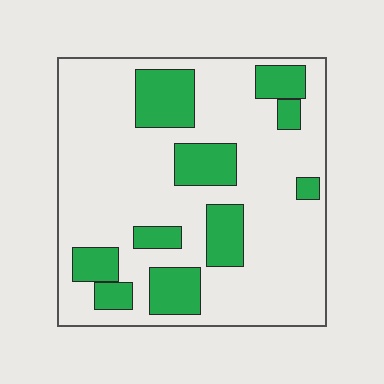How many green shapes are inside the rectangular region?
10.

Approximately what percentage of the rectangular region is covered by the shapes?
Approximately 25%.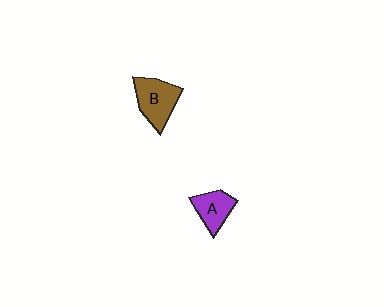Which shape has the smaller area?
Shape A (purple).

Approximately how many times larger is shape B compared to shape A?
Approximately 1.3 times.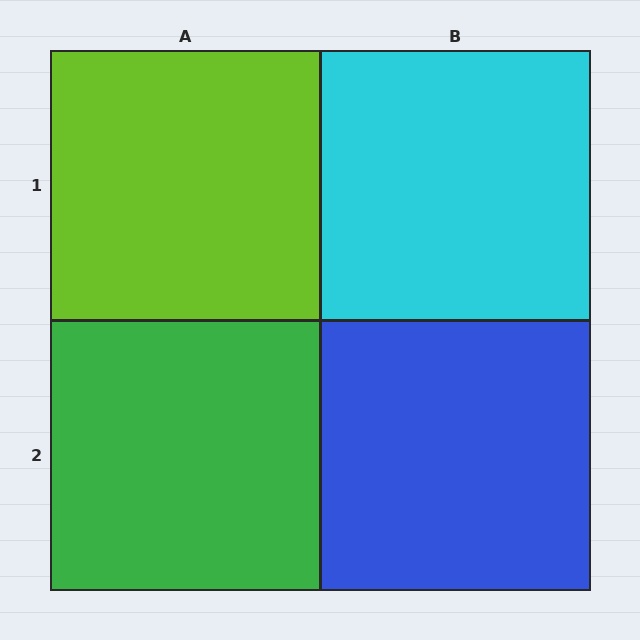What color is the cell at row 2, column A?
Green.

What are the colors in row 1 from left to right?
Lime, cyan.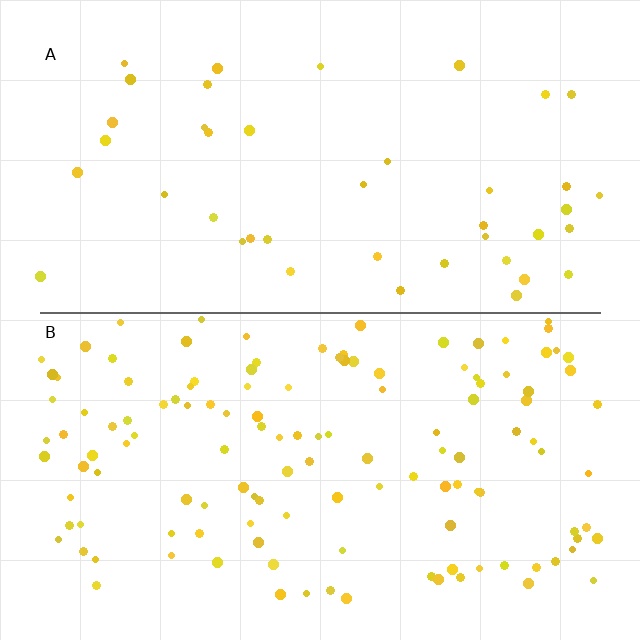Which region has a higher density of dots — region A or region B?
B (the bottom).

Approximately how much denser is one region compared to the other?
Approximately 3.1× — region B over region A.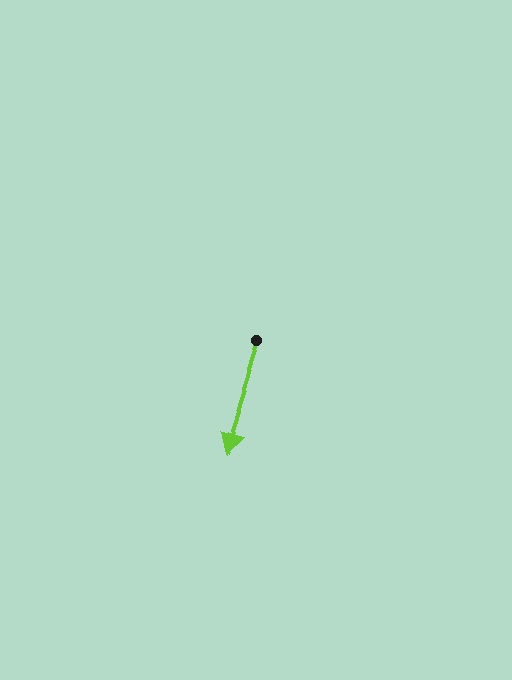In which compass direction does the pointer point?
South.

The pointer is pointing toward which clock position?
Roughly 7 o'clock.